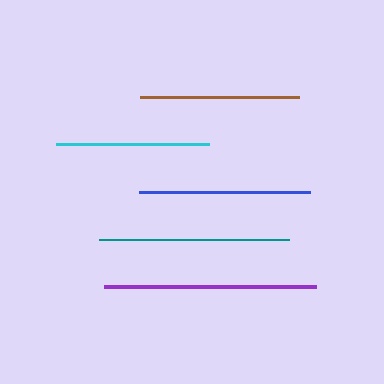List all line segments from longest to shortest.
From longest to shortest: purple, teal, blue, brown, cyan.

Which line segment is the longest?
The purple line is the longest at approximately 213 pixels.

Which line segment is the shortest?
The cyan line is the shortest at approximately 153 pixels.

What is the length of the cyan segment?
The cyan segment is approximately 153 pixels long.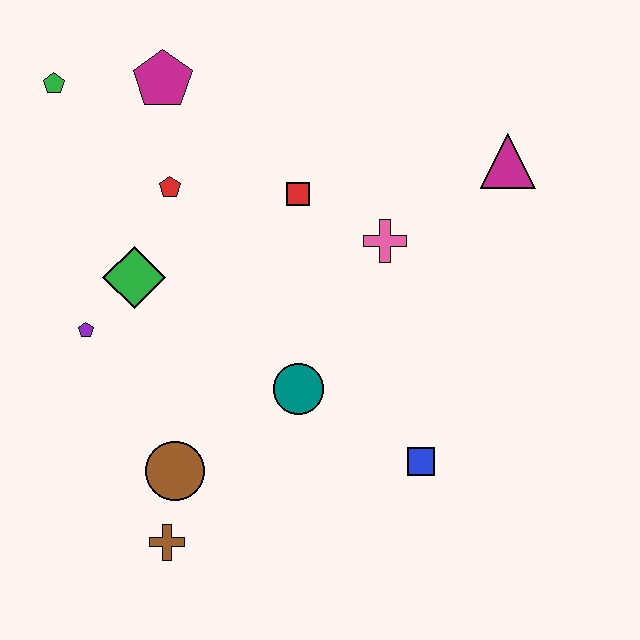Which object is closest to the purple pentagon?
The green diamond is closest to the purple pentagon.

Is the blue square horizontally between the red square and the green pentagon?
No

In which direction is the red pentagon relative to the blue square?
The red pentagon is above the blue square.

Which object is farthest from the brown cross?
The magenta triangle is farthest from the brown cross.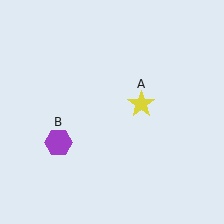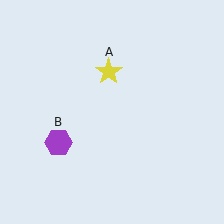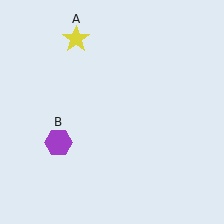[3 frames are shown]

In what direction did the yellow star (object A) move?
The yellow star (object A) moved up and to the left.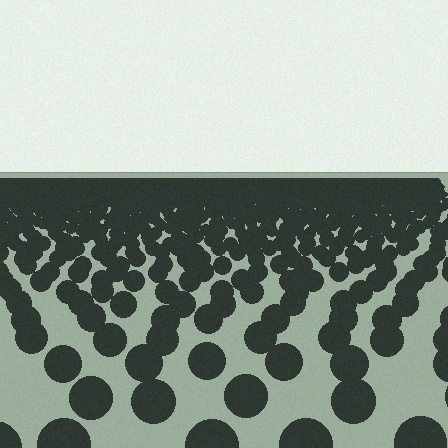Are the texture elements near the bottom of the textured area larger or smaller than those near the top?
Larger. Near the bottom, elements are closer to the viewer and appear at a bigger on-screen size.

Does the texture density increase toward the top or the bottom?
Density increases toward the top.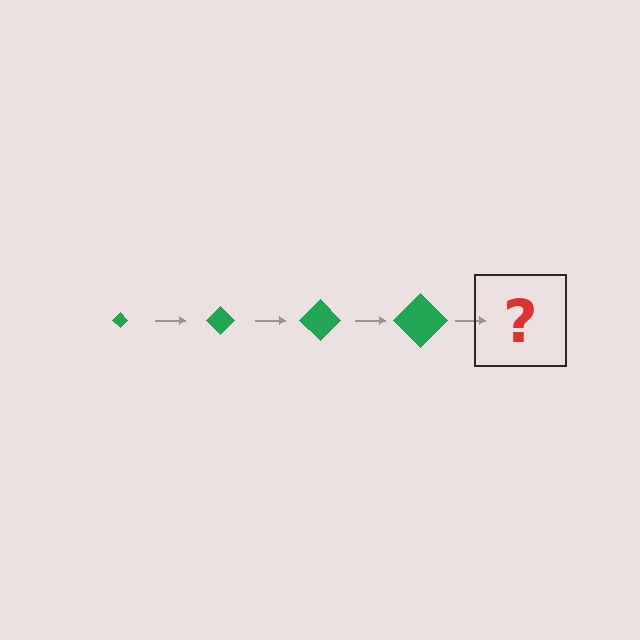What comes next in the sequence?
The next element should be a green diamond, larger than the previous one.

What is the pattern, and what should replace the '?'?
The pattern is that the diamond gets progressively larger each step. The '?' should be a green diamond, larger than the previous one.